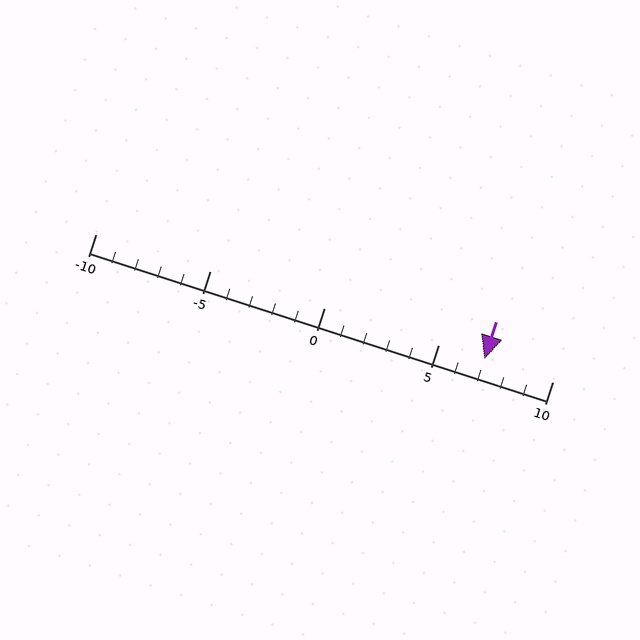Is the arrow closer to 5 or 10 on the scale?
The arrow is closer to 5.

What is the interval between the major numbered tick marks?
The major tick marks are spaced 5 units apart.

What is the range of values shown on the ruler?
The ruler shows values from -10 to 10.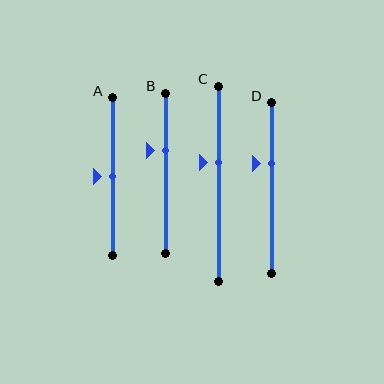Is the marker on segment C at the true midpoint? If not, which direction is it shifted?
No, the marker on segment C is shifted upward by about 11% of the segment length.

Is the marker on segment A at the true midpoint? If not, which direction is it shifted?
Yes, the marker on segment A is at the true midpoint.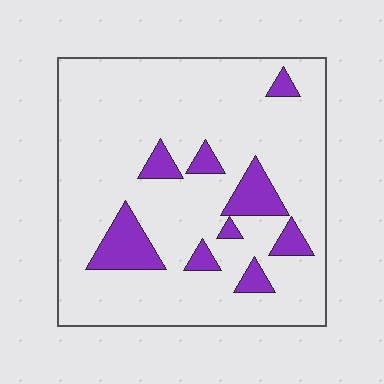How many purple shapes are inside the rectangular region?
9.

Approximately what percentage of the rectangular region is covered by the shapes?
Approximately 15%.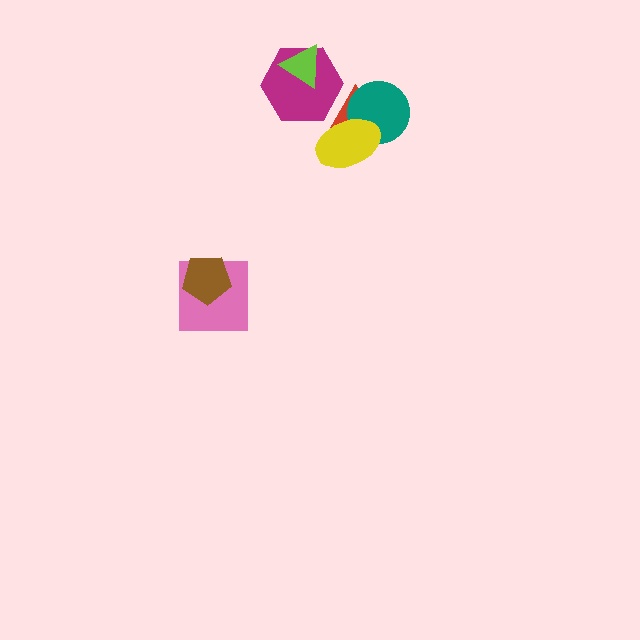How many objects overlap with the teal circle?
2 objects overlap with the teal circle.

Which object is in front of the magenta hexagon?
The lime triangle is in front of the magenta hexagon.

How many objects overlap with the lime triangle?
1 object overlaps with the lime triangle.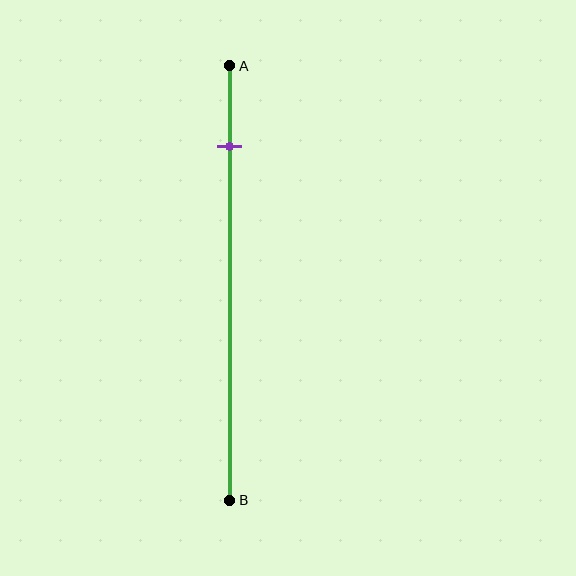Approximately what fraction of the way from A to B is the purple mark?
The purple mark is approximately 20% of the way from A to B.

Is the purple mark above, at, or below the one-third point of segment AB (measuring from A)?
The purple mark is above the one-third point of segment AB.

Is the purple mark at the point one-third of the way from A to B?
No, the mark is at about 20% from A, not at the 33% one-third point.